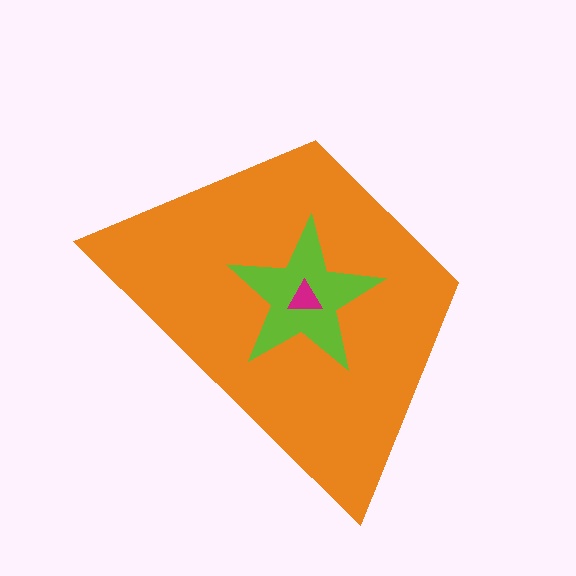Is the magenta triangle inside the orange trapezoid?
Yes.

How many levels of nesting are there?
3.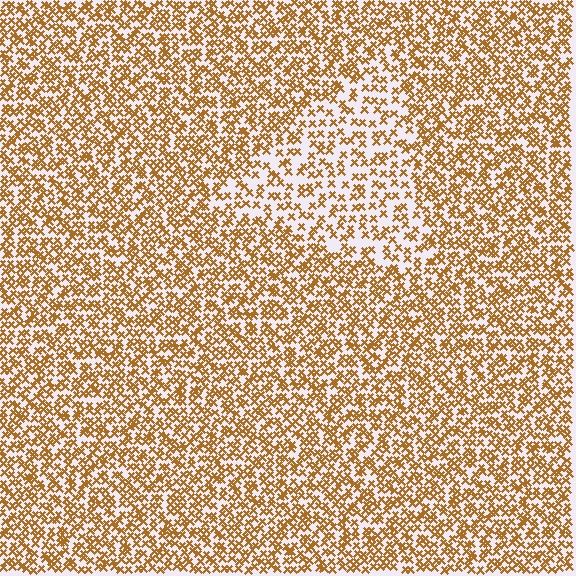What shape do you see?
I see a triangle.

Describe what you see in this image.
The image contains small brown elements arranged at two different densities. A triangle-shaped region is visible where the elements are less densely packed than the surrounding area.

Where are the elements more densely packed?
The elements are more densely packed outside the triangle boundary.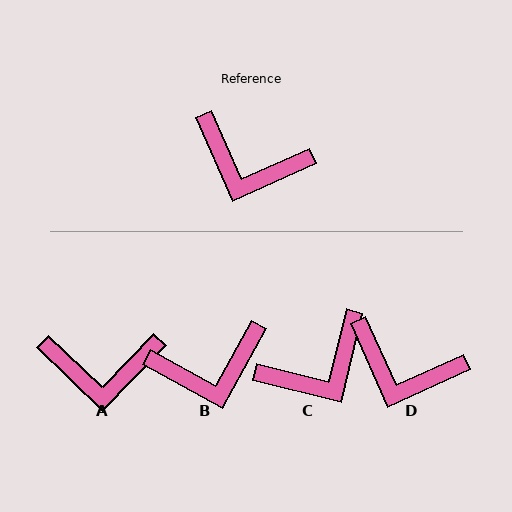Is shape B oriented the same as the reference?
No, it is off by about 37 degrees.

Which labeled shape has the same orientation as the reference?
D.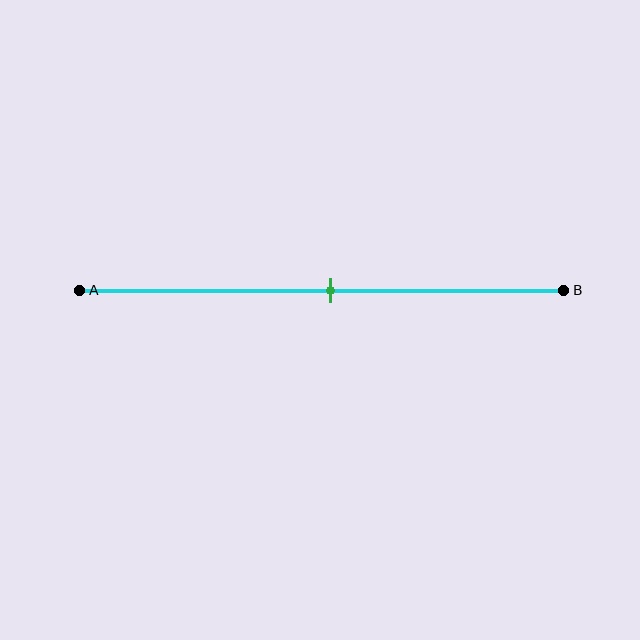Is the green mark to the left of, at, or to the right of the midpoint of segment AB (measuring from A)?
The green mark is approximately at the midpoint of segment AB.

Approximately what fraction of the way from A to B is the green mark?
The green mark is approximately 50% of the way from A to B.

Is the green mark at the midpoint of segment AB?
Yes, the mark is approximately at the midpoint.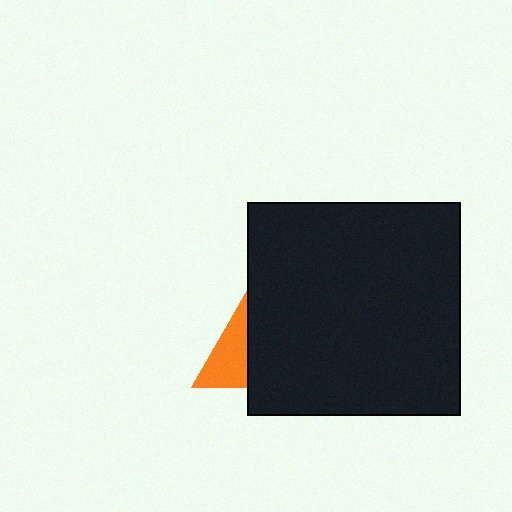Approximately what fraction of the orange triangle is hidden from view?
Roughly 63% of the orange triangle is hidden behind the black square.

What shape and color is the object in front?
The object in front is a black square.